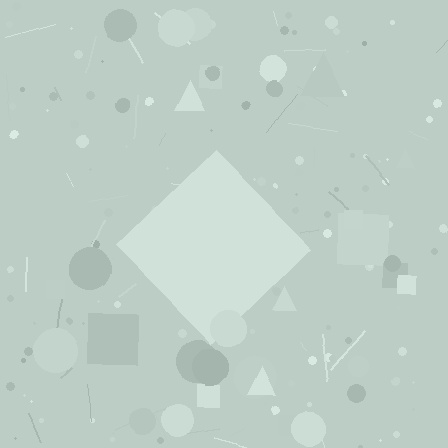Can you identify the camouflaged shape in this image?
The camouflaged shape is a diamond.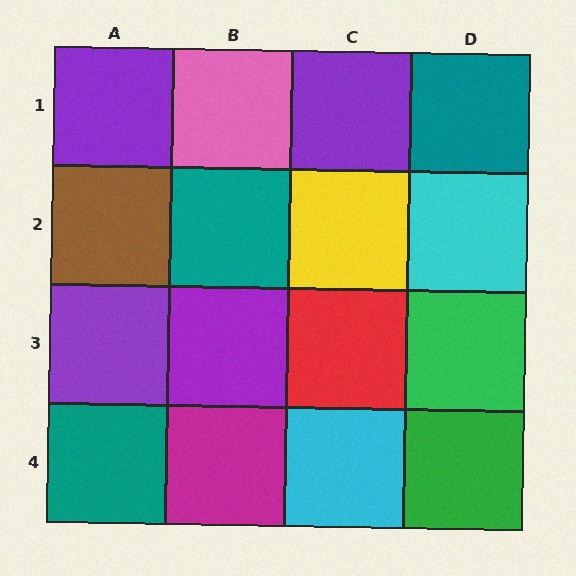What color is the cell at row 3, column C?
Red.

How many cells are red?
1 cell is red.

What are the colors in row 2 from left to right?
Brown, teal, yellow, cyan.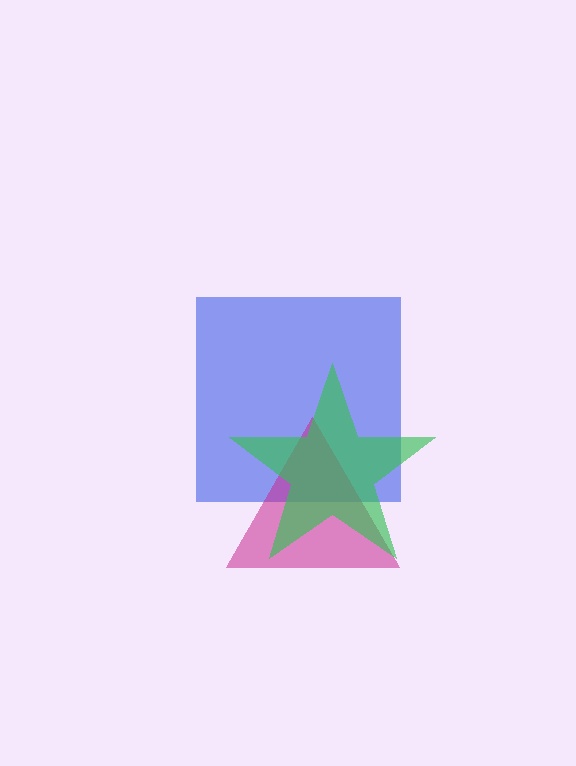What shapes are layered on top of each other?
The layered shapes are: a blue square, a magenta triangle, a green star.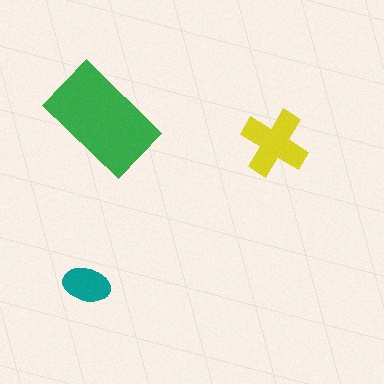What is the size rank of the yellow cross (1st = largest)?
2nd.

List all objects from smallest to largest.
The teal ellipse, the yellow cross, the green rectangle.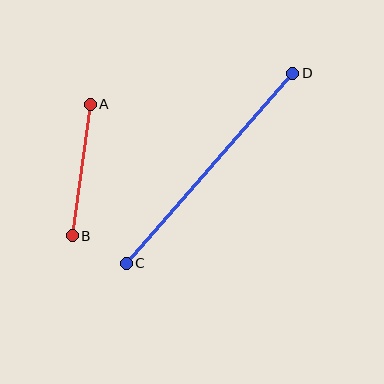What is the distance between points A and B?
The distance is approximately 133 pixels.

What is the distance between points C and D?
The distance is approximately 253 pixels.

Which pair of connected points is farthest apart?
Points C and D are farthest apart.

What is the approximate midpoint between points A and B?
The midpoint is at approximately (81, 170) pixels.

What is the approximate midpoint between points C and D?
The midpoint is at approximately (210, 168) pixels.